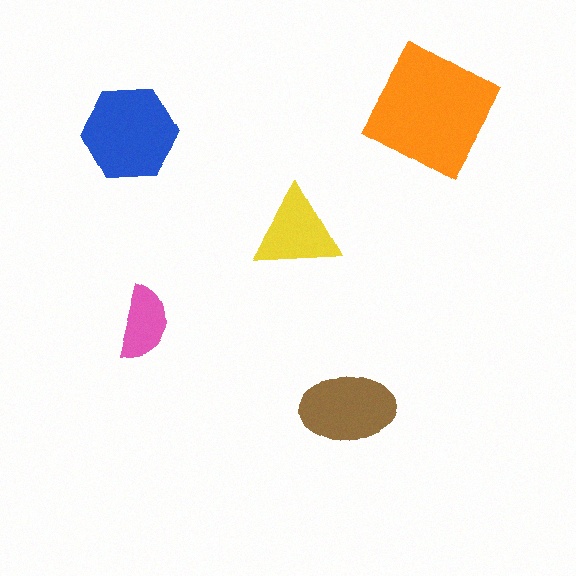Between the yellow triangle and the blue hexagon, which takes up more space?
The blue hexagon.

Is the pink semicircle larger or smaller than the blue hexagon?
Smaller.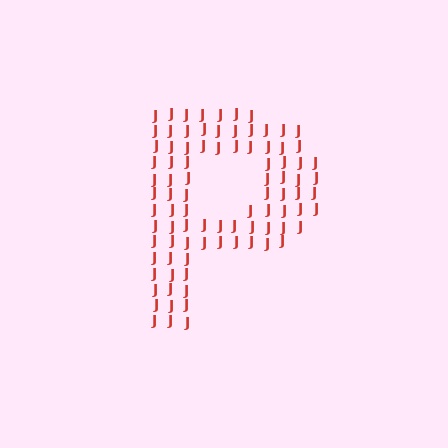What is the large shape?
The large shape is the letter P.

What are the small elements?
The small elements are letter J's.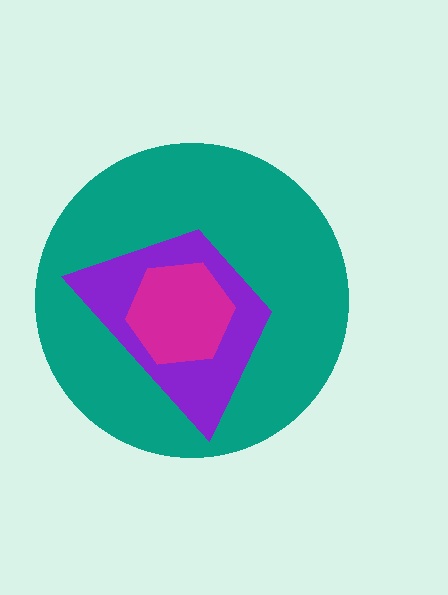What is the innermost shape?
The magenta hexagon.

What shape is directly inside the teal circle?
The purple trapezoid.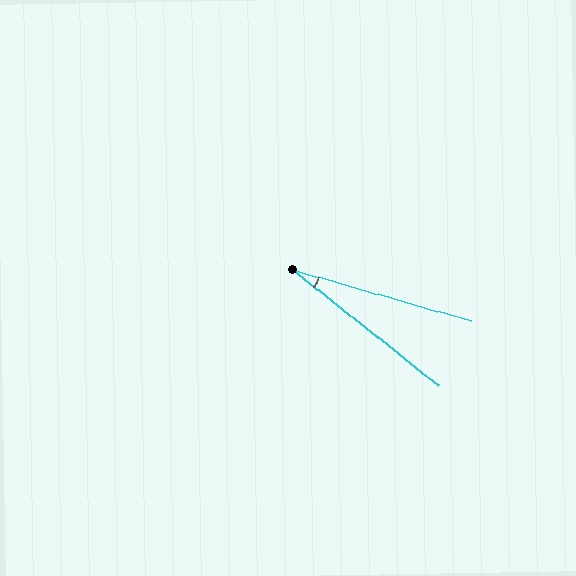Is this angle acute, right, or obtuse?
It is acute.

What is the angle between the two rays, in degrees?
Approximately 22 degrees.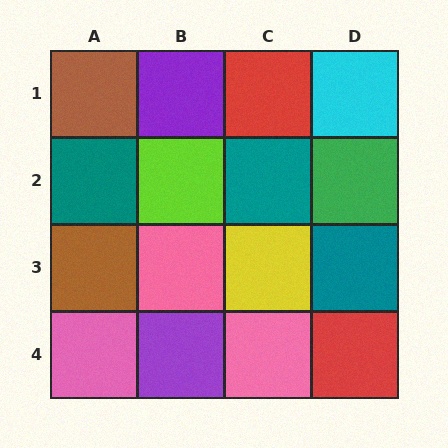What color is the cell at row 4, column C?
Pink.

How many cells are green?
1 cell is green.